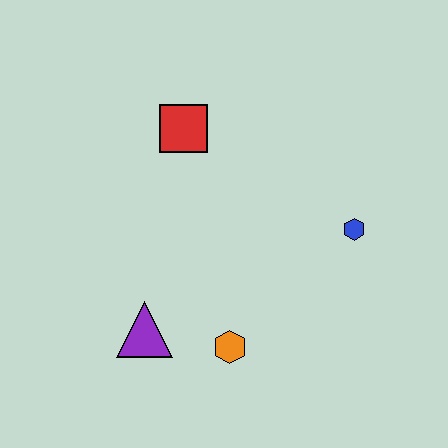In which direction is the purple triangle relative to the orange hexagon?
The purple triangle is to the left of the orange hexagon.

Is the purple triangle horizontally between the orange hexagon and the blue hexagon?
No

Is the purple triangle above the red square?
No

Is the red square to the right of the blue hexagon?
No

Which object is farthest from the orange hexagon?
The red square is farthest from the orange hexagon.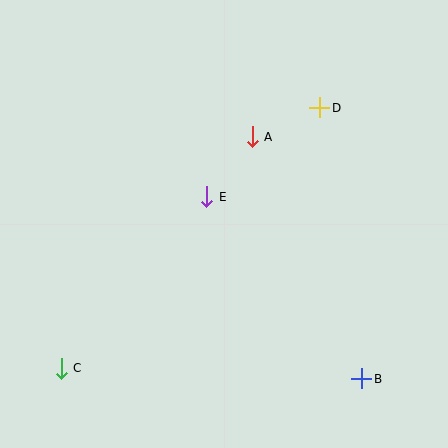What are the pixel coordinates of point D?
Point D is at (320, 108).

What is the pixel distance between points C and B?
The distance between C and B is 301 pixels.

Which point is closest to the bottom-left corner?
Point C is closest to the bottom-left corner.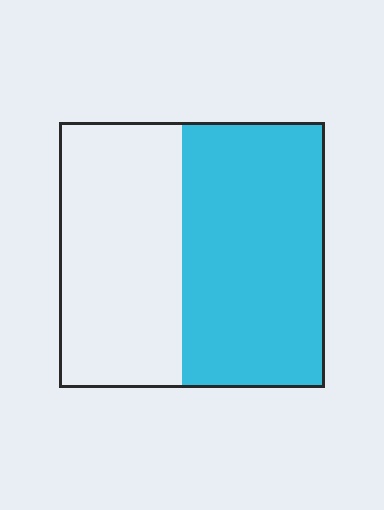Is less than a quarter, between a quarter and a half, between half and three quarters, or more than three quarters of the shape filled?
Between half and three quarters.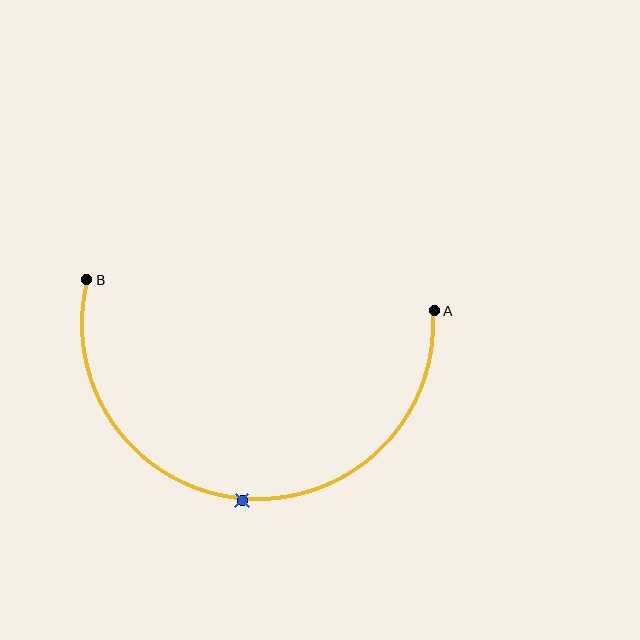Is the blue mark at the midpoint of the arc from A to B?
Yes. The blue mark lies on the arc at equal arc-length from both A and B — it is the arc midpoint.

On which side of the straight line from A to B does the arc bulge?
The arc bulges below the straight line connecting A and B.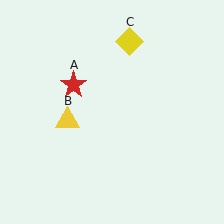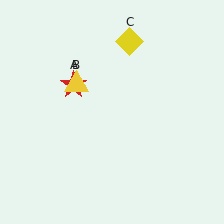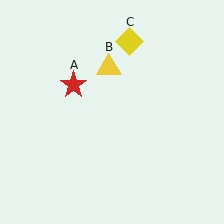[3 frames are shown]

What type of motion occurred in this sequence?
The yellow triangle (object B) rotated clockwise around the center of the scene.